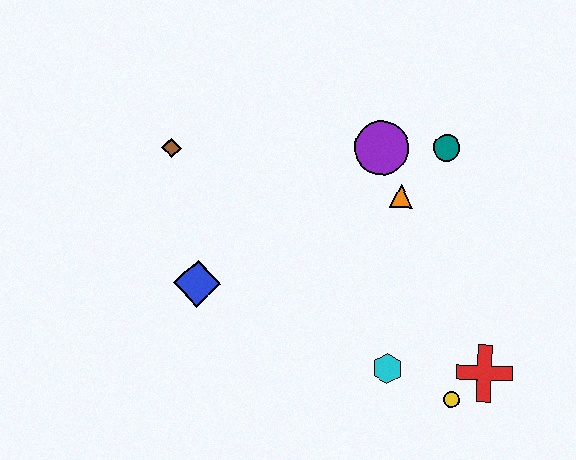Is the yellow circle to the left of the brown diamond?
No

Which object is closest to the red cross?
The yellow circle is closest to the red cross.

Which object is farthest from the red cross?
The brown diamond is farthest from the red cross.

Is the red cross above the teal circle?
No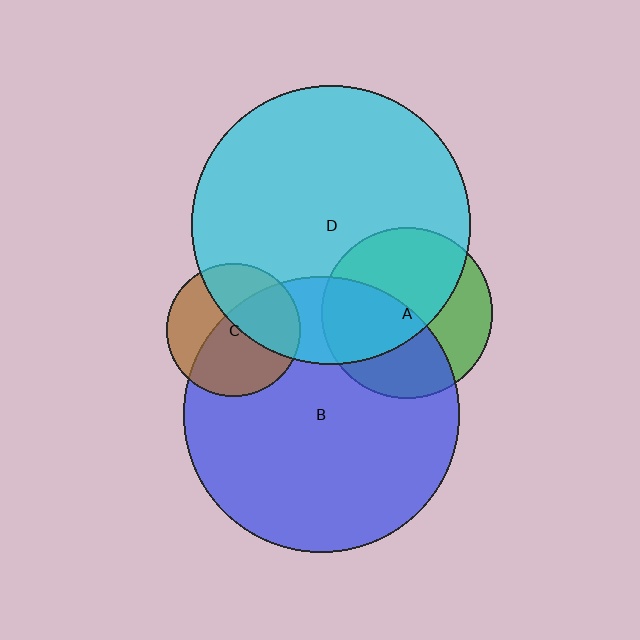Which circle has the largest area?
Circle D (cyan).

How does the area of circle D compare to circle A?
Approximately 2.6 times.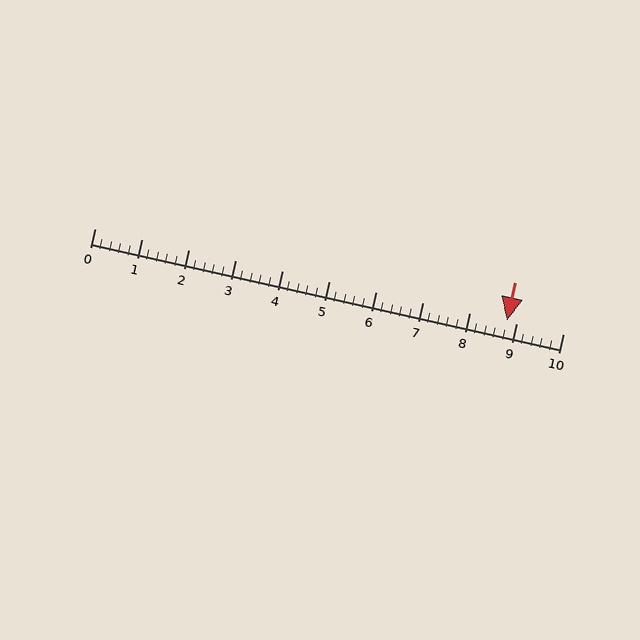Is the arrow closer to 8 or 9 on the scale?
The arrow is closer to 9.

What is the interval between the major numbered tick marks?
The major tick marks are spaced 1 units apart.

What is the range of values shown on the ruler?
The ruler shows values from 0 to 10.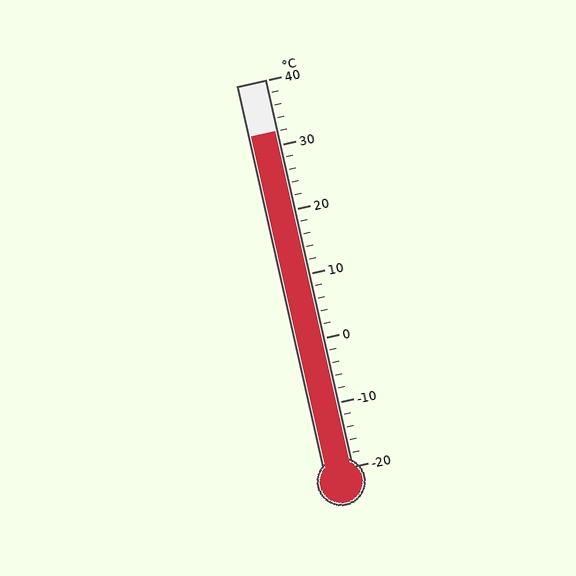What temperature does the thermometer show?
The thermometer shows approximately 32°C.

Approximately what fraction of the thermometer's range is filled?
The thermometer is filled to approximately 85% of its range.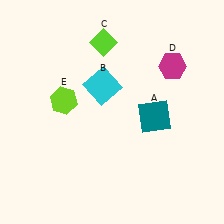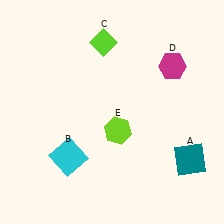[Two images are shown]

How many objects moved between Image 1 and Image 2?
3 objects moved between the two images.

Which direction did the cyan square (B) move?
The cyan square (B) moved down.